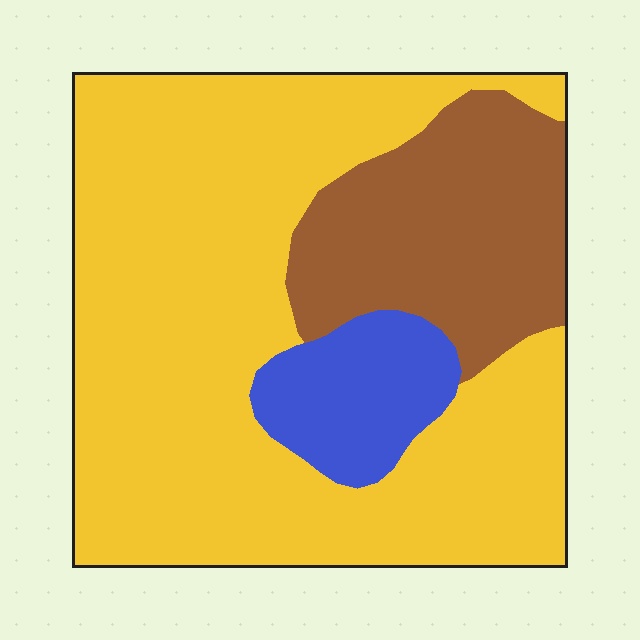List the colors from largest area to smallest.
From largest to smallest: yellow, brown, blue.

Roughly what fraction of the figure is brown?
Brown covers 22% of the figure.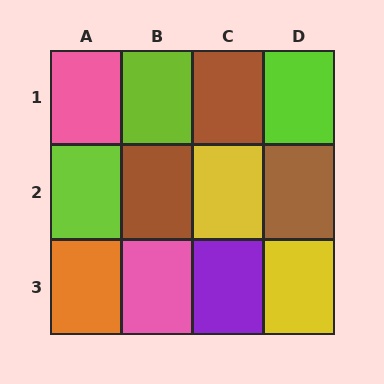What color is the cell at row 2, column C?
Yellow.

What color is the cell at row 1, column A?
Pink.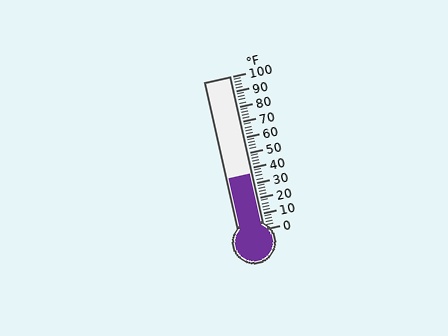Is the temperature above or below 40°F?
The temperature is below 40°F.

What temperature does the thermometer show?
The thermometer shows approximately 36°F.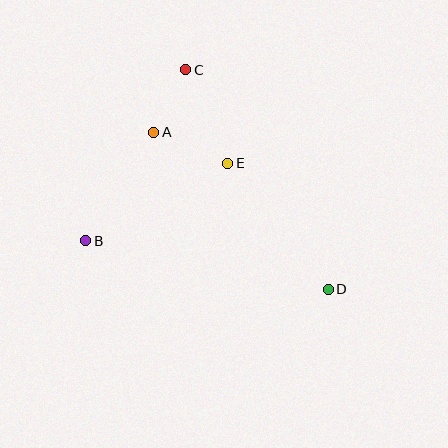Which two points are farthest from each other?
Points C and D are farthest from each other.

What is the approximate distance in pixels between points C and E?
The distance between C and E is approximately 102 pixels.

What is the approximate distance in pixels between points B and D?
The distance between B and D is approximately 247 pixels.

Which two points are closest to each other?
Points A and C are closest to each other.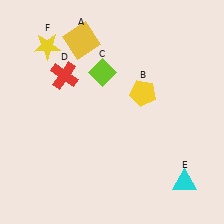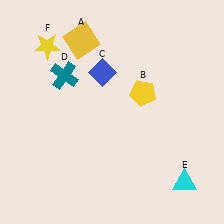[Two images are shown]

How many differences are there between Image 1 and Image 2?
There are 2 differences between the two images.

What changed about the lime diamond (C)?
In Image 1, C is lime. In Image 2, it changed to blue.